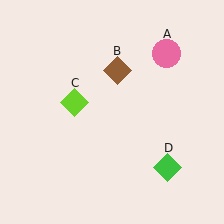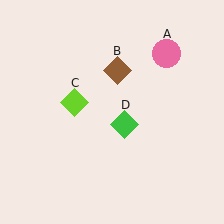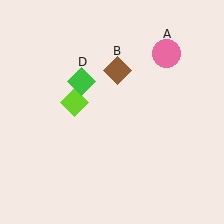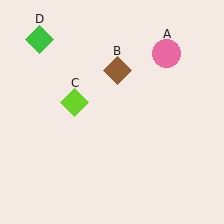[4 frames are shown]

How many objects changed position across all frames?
1 object changed position: green diamond (object D).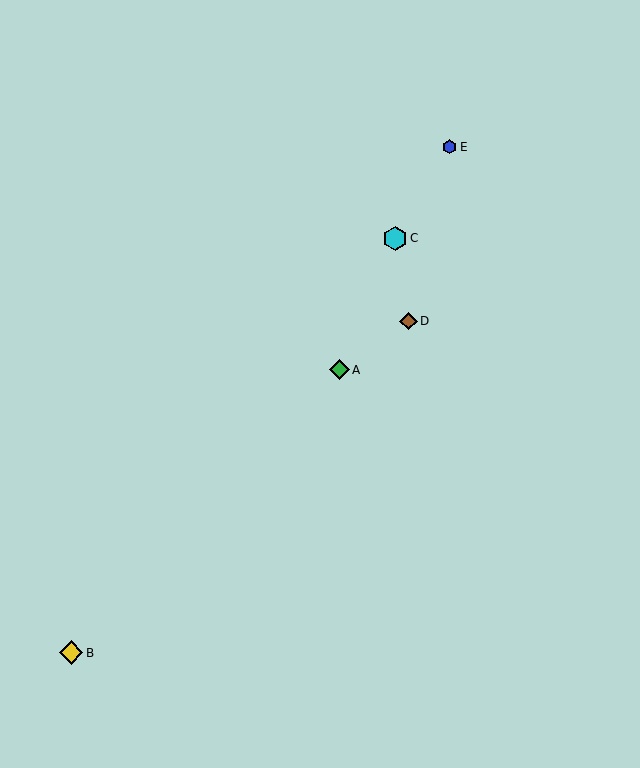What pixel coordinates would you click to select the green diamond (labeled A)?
Click at (339, 370) to select the green diamond A.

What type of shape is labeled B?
Shape B is a yellow diamond.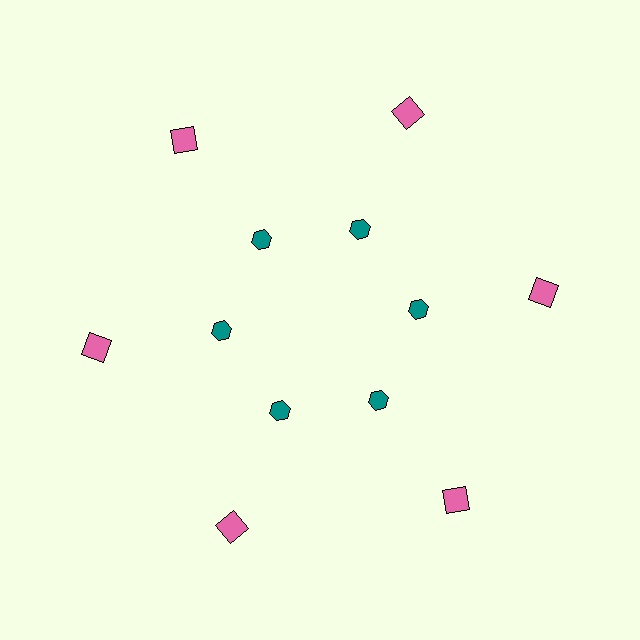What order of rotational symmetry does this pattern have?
This pattern has 6-fold rotational symmetry.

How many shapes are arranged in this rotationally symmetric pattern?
There are 12 shapes, arranged in 6 groups of 2.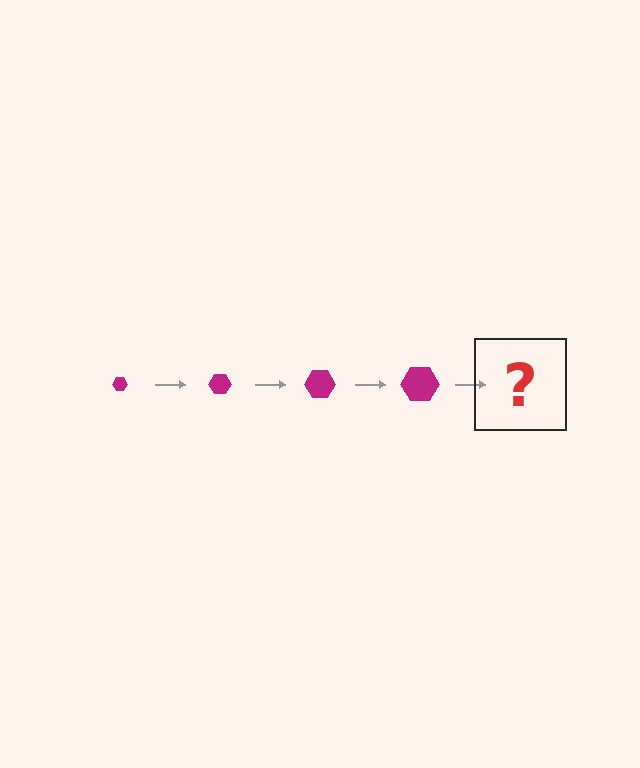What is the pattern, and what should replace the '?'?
The pattern is that the hexagon gets progressively larger each step. The '?' should be a magenta hexagon, larger than the previous one.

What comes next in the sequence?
The next element should be a magenta hexagon, larger than the previous one.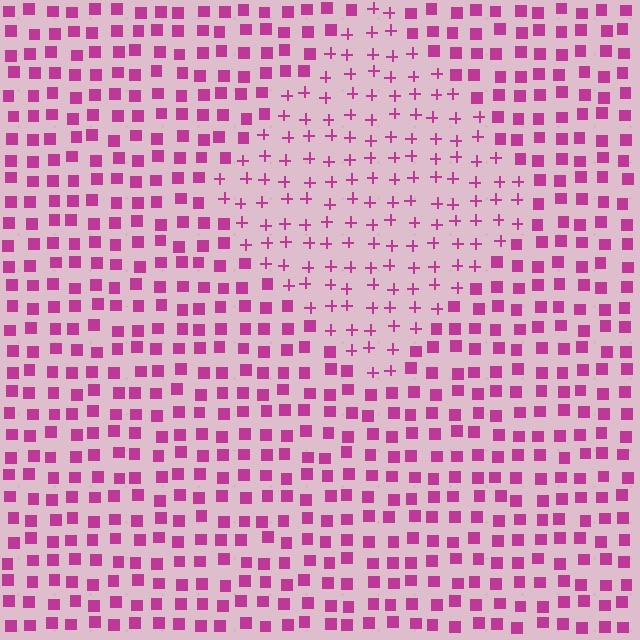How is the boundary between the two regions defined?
The boundary is defined by a change in element shape: plus signs inside vs. squares outside. All elements share the same color and spacing.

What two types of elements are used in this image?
The image uses plus signs inside the diamond region and squares outside it.